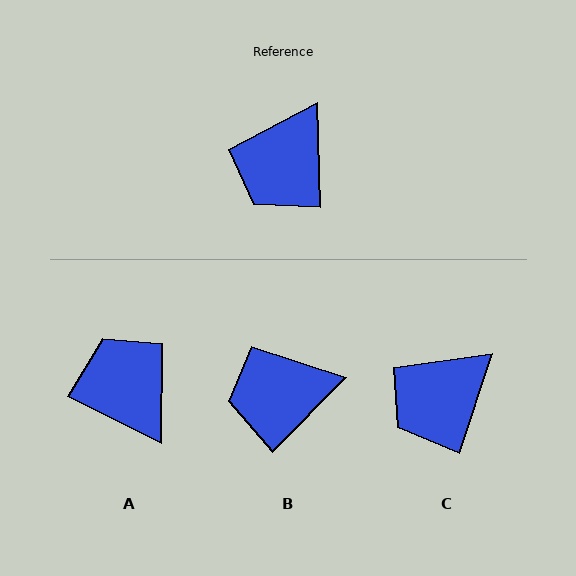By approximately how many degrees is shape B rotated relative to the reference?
Approximately 47 degrees clockwise.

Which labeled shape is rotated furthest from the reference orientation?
A, about 119 degrees away.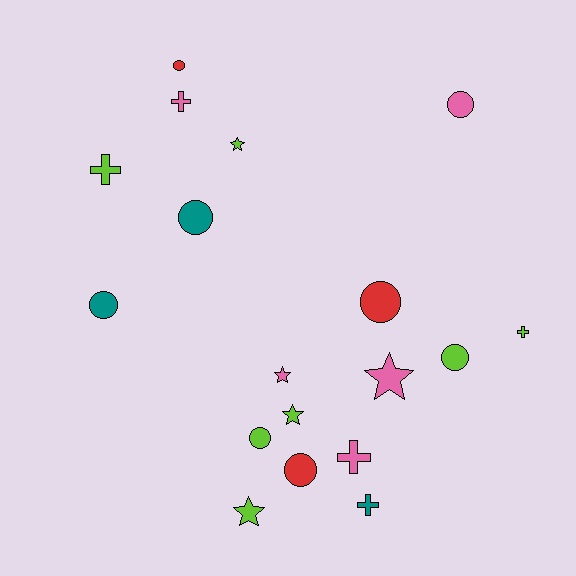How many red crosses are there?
There are no red crosses.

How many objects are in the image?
There are 18 objects.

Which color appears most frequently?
Lime, with 7 objects.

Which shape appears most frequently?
Circle, with 8 objects.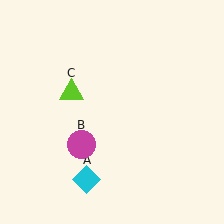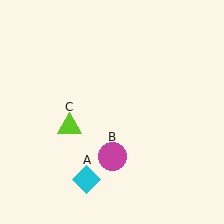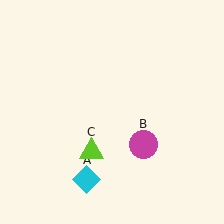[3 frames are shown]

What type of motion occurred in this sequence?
The magenta circle (object B), lime triangle (object C) rotated counterclockwise around the center of the scene.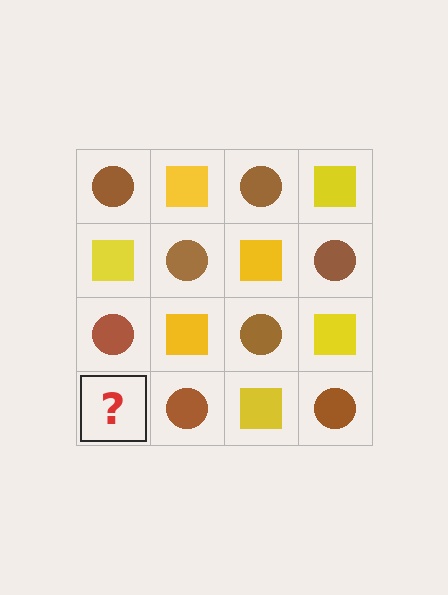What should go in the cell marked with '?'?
The missing cell should contain a yellow square.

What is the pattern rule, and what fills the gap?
The rule is that it alternates brown circle and yellow square in a checkerboard pattern. The gap should be filled with a yellow square.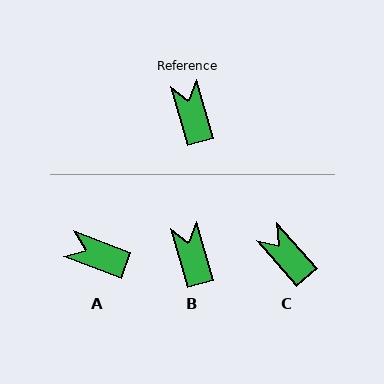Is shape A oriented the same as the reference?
No, it is off by about 53 degrees.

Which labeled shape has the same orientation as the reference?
B.